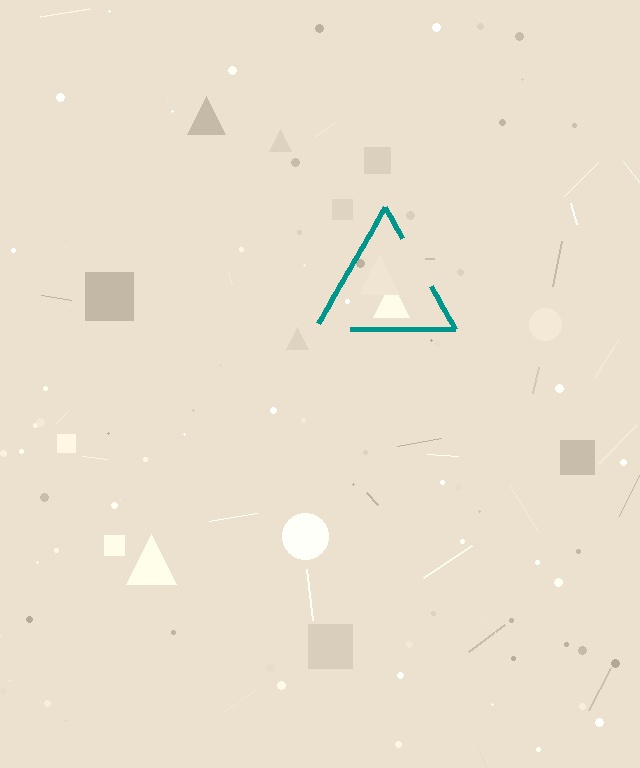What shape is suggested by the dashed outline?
The dashed outline suggests a triangle.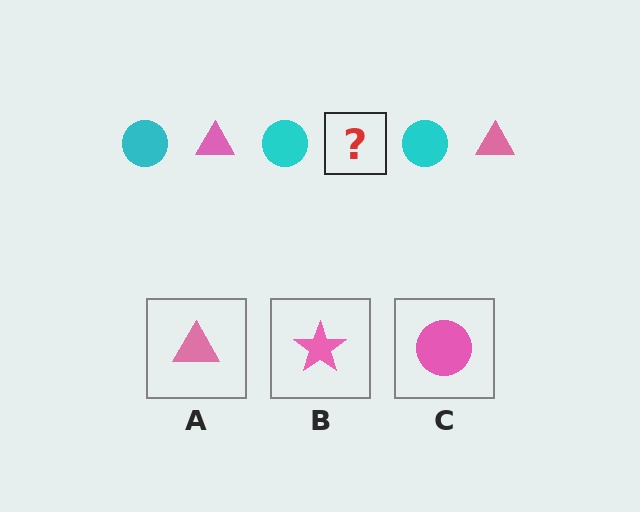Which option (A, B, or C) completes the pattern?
A.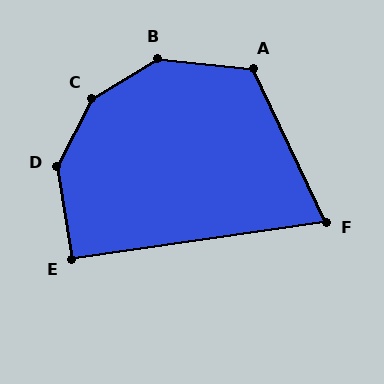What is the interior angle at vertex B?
Approximately 143 degrees (obtuse).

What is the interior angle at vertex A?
Approximately 121 degrees (obtuse).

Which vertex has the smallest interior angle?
F, at approximately 73 degrees.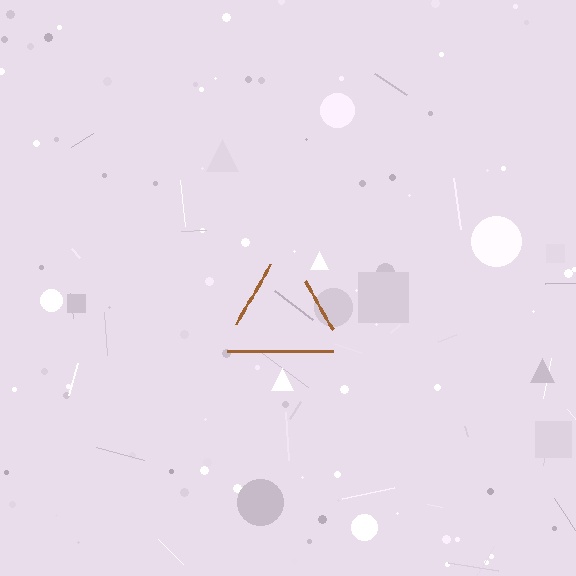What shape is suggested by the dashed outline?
The dashed outline suggests a triangle.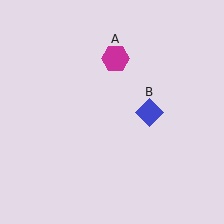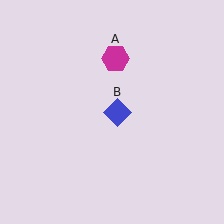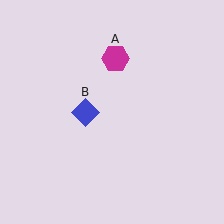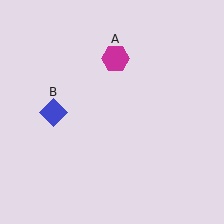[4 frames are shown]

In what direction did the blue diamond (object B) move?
The blue diamond (object B) moved left.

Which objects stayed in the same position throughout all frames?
Magenta hexagon (object A) remained stationary.